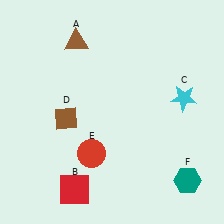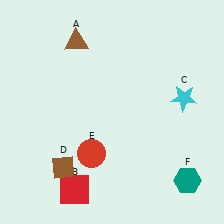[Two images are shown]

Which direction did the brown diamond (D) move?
The brown diamond (D) moved down.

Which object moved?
The brown diamond (D) moved down.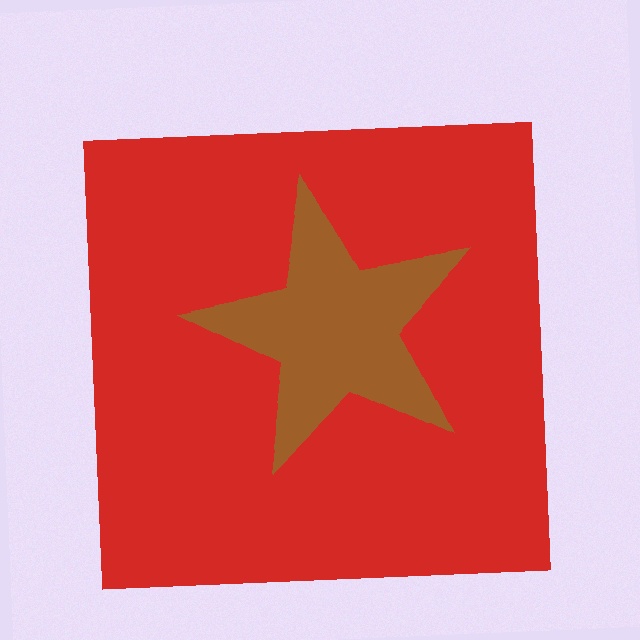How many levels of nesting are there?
2.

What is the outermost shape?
The red square.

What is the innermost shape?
The brown star.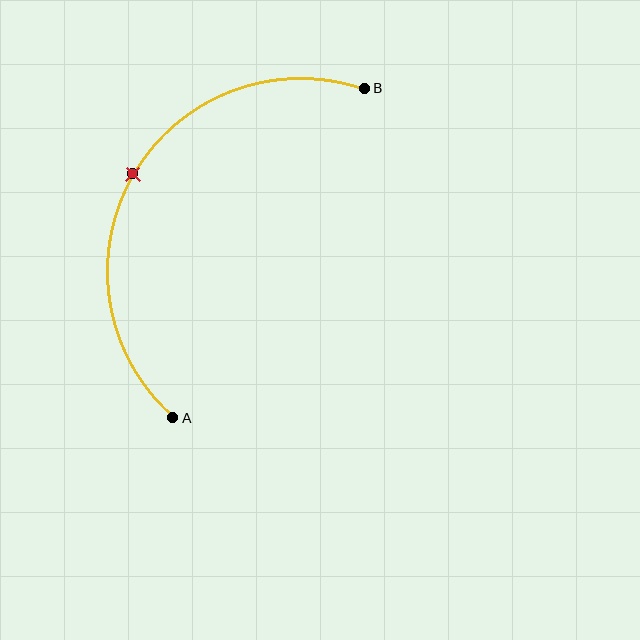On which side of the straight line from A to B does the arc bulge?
The arc bulges to the left of the straight line connecting A and B.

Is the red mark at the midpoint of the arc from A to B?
Yes. The red mark lies on the arc at equal arc-length from both A and B — it is the arc midpoint.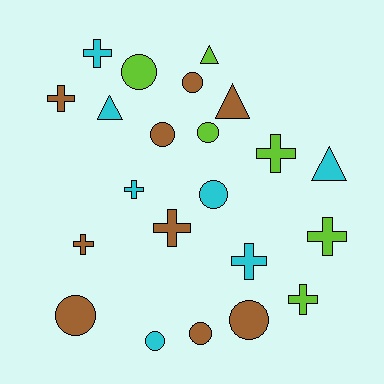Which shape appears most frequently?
Cross, with 9 objects.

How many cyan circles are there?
There are 2 cyan circles.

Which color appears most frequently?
Brown, with 9 objects.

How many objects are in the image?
There are 22 objects.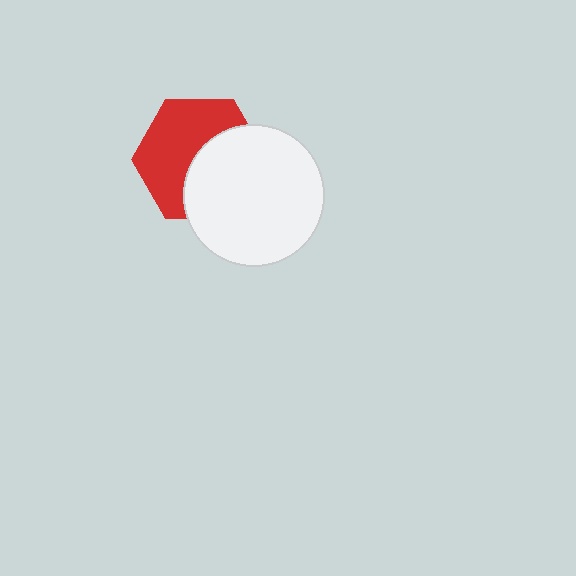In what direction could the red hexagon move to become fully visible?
The red hexagon could move toward the upper-left. That would shift it out from behind the white circle entirely.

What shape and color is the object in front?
The object in front is a white circle.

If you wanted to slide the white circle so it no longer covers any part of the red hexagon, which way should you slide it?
Slide it toward the lower-right — that is the most direct way to separate the two shapes.